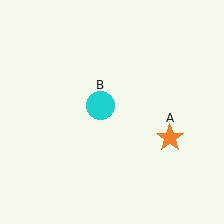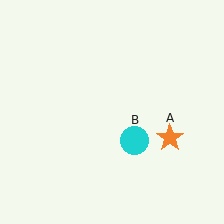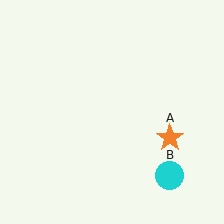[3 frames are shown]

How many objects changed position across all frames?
1 object changed position: cyan circle (object B).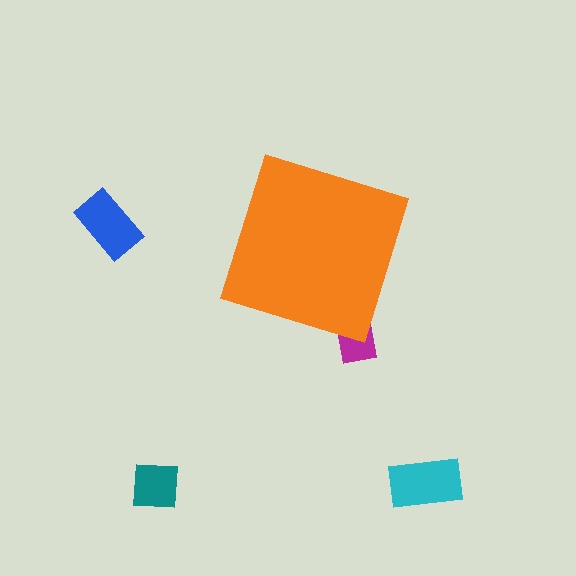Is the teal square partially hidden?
No, the teal square is fully visible.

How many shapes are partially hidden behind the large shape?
1 shape is partially hidden.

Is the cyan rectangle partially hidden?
No, the cyan rectangle is fully visible.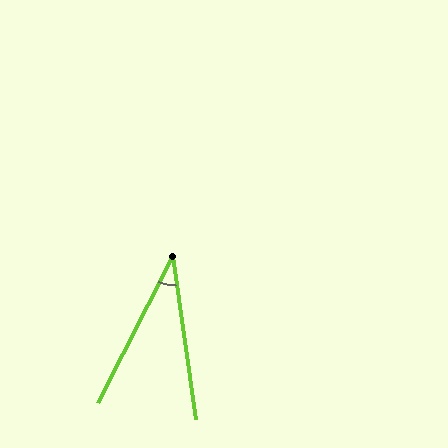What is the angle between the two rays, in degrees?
Approximately 35 degrees.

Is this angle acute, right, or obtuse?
It is acute.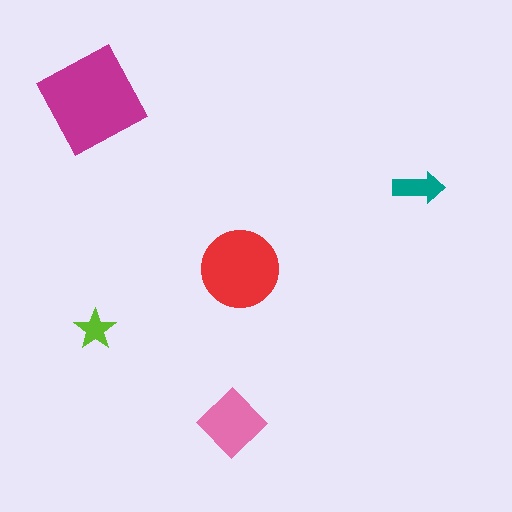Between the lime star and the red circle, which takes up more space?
The red circle.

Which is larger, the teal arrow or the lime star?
The teal arrow.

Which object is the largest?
The magenta diamond.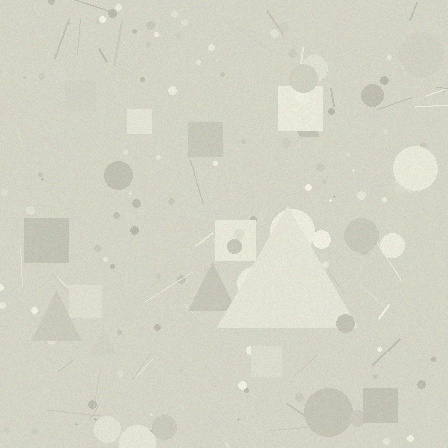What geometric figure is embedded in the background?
A triangle is embedded in the background.